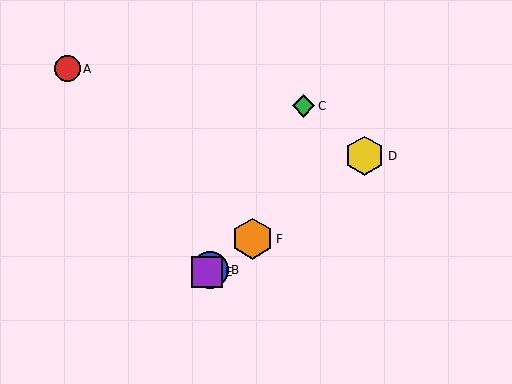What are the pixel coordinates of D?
Object D is at (365, 156).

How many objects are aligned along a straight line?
4 objects (B, D, E, F) are aligned along a straight line.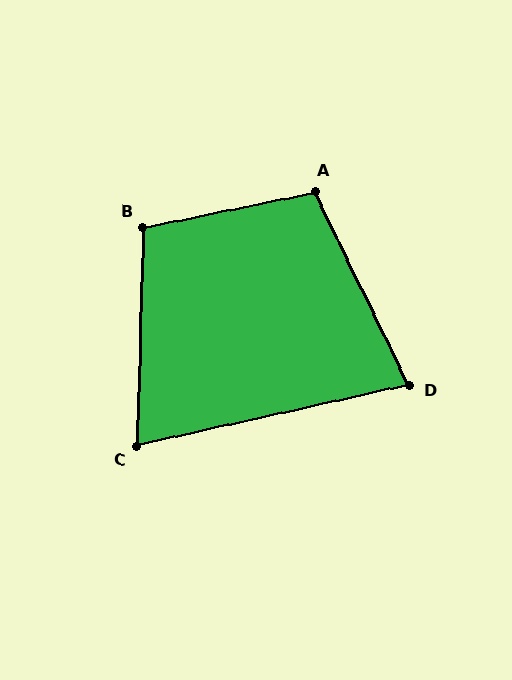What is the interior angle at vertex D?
Approximately 77 degrees (acute).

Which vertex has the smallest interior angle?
C, at approximately 76 degrees.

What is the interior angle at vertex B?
Approximately 103 degrees (obtuse).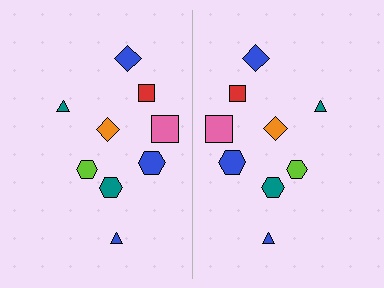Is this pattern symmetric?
Yes, this pattern has bilateral (reflection) symmetry.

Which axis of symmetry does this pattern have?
The pattern has a vertical axis of symmetry running through the center of the image.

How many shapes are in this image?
There are 18 shapes in this image.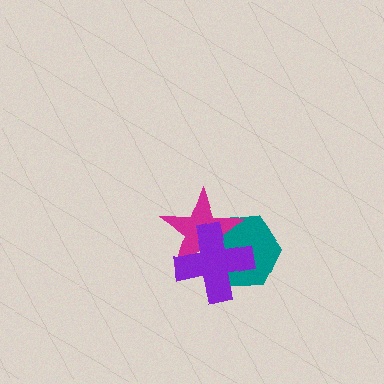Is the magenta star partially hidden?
Yes, it is partially covered by another shape.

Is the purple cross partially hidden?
No, no other shape covers it.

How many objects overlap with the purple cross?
2 objects overlap with the purple cross.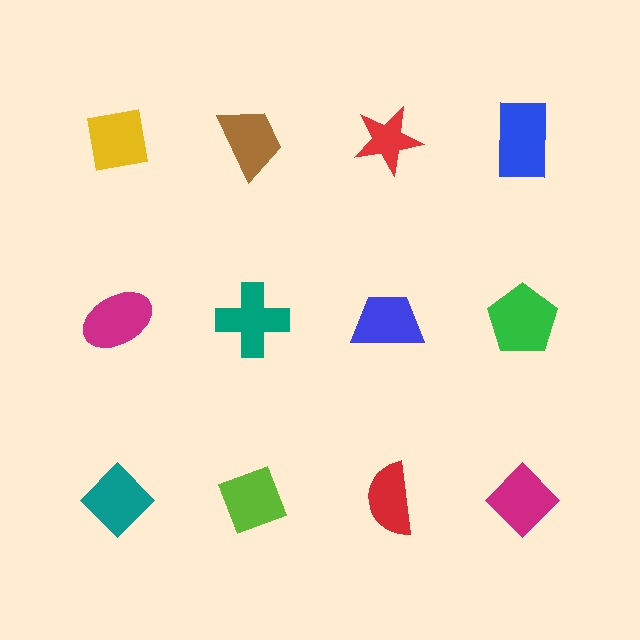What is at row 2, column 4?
A green pentagon.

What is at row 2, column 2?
A teal cross.